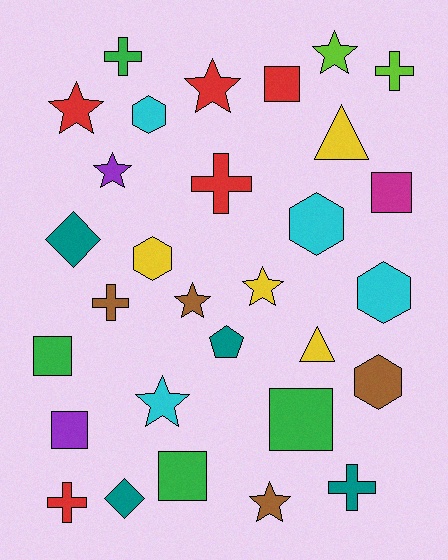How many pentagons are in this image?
There is 1 pentagon.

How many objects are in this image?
There are 30 objects.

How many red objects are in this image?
There are 5 red objects.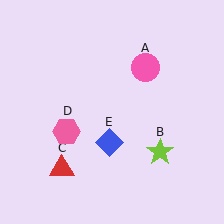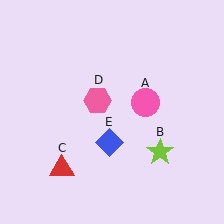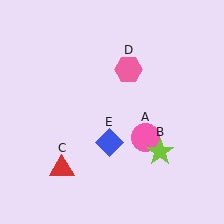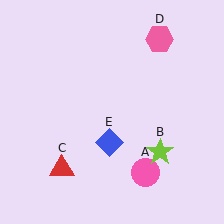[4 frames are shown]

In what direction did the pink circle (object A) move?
The pink circle (object A) moved down.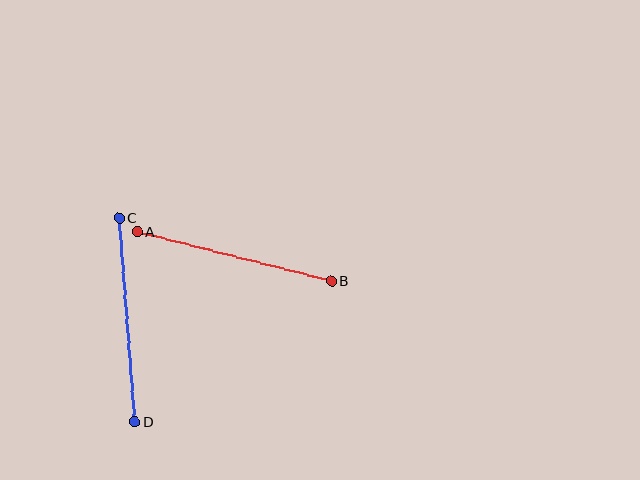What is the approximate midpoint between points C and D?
The midpoint is at approximately (127, 320) pixels.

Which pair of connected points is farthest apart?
Points C and D are farthest apart.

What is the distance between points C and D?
The distance is approximately 204 pixels.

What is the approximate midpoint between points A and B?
The midpoint is at approximately (234, 256) pixels.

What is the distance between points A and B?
The distance is approximately 200 pixels.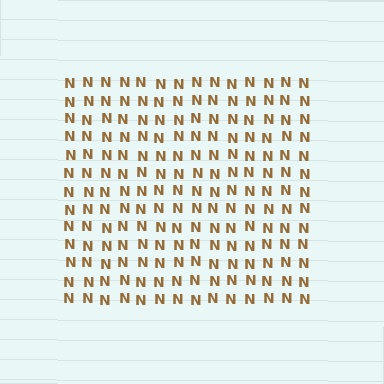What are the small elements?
The small elements are letter N's.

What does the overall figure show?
The overall figure shows a square.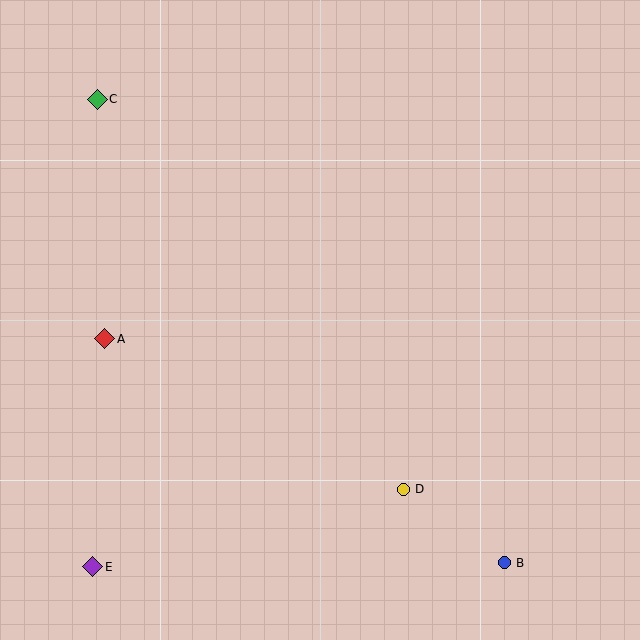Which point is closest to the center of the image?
Point D at (403, 489) is closest to the center.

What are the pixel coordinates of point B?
Point B is at (504, 563).